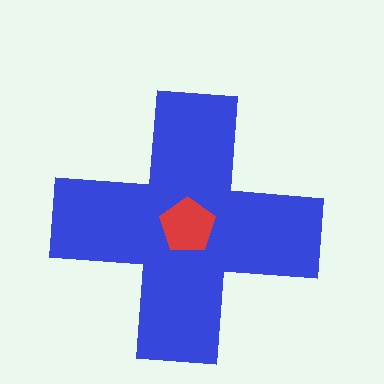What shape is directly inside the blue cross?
The red pentagon.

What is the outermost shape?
The blue cross.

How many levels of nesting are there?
2.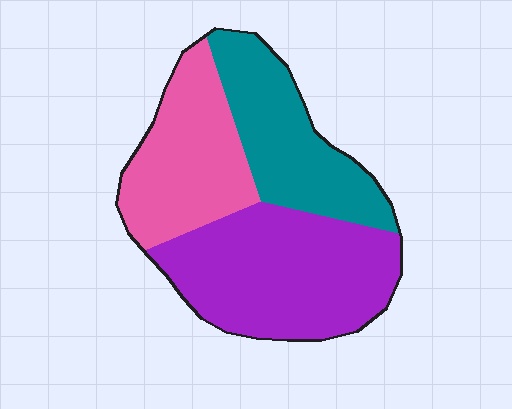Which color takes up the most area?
Purple, at roughly 45%.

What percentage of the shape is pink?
Pink takes up between a quarter and a half of the shape.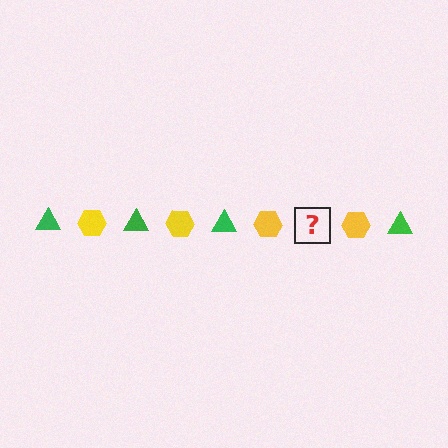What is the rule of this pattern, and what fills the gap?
The rule is that the pattern alternates between green triangle and yellow hexagon. The gap should be filled with a green triangle.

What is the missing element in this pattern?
The missing element is a green triangle.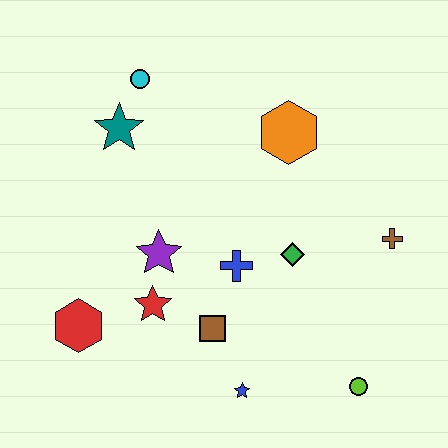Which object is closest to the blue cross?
The green diamond is closest to the blue cross.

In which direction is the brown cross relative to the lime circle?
The brown cross is above the lime circle.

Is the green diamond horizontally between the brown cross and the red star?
Yes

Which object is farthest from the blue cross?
The cyan circle is farthest from the blue cross.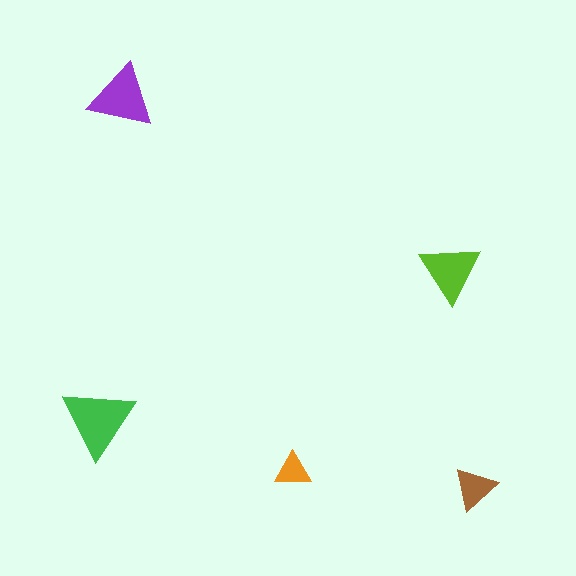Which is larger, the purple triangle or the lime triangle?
The purple one.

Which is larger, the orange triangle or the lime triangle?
The lime one.